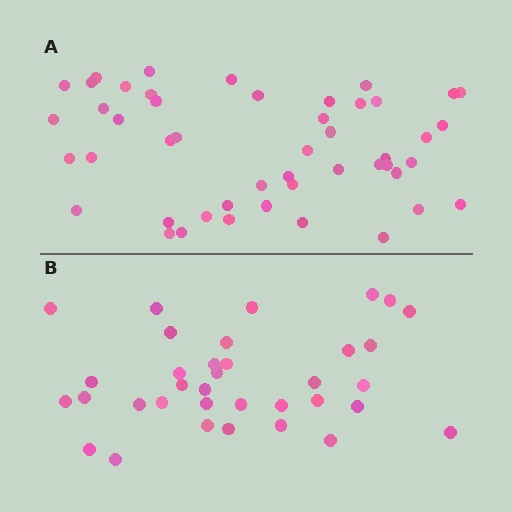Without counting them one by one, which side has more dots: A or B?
Region A (the top region) has more dots.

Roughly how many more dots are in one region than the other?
Region A has approximately 15 more dots than region B.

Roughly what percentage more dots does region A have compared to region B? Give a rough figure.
About 35% more.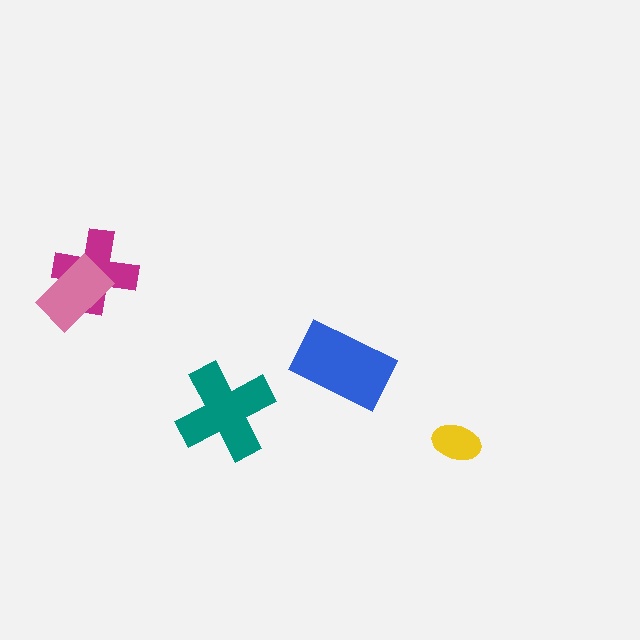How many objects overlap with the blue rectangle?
0 objects overlap with the blue rectangle.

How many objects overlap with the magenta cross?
1 object overlaps with the magenta cross.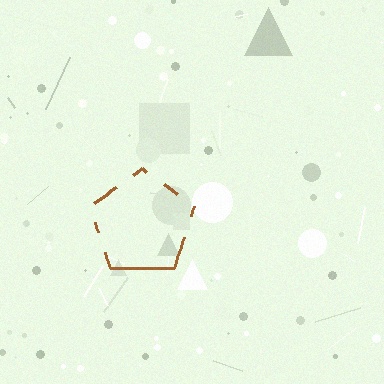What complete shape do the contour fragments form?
The contour fragments form a pentagon.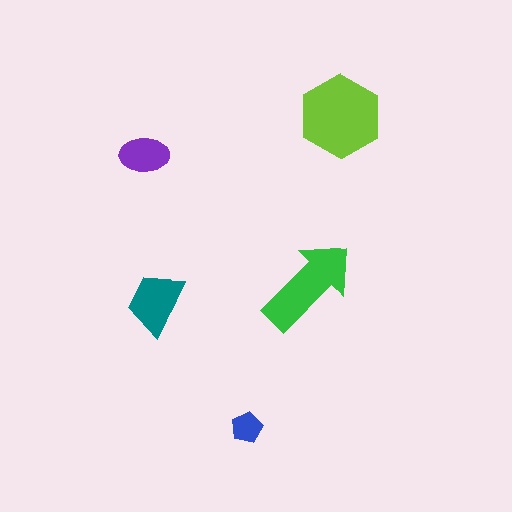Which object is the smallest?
The blue pentagon.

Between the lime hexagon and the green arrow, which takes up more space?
The lime hexagon.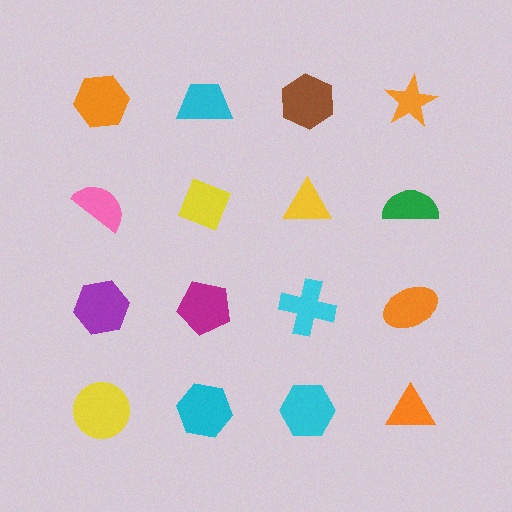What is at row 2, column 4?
A green semicircle.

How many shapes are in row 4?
4 shapes.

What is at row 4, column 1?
A yellow circle.